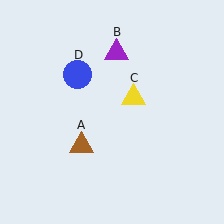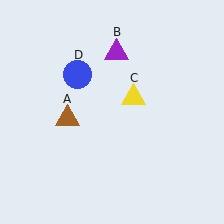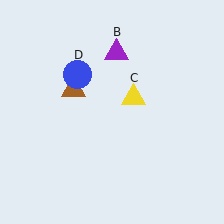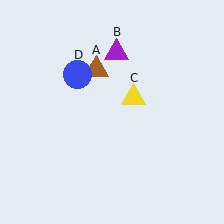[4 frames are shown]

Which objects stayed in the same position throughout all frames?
Purple triangle (object B) and yellow triangle (object C) and blue circle (object D) remained stationary.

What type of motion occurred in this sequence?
The brown triangle (object A) rotated clockwise around the center of the scene.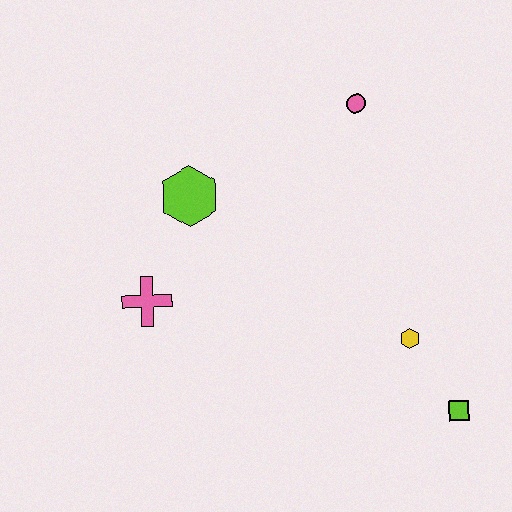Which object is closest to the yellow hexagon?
The lime square is closest to the yellow hexagon.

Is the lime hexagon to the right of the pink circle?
No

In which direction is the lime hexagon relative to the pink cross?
The lime hexagon is above the pink cross.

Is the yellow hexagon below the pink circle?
Yes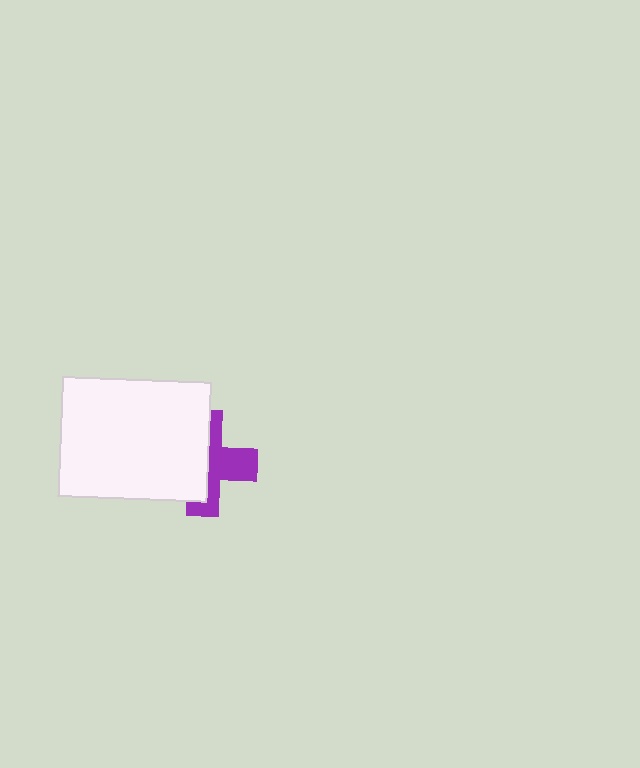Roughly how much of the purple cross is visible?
About half of it is visible (roughly 47%).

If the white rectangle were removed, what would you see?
You would see the complete purple cross.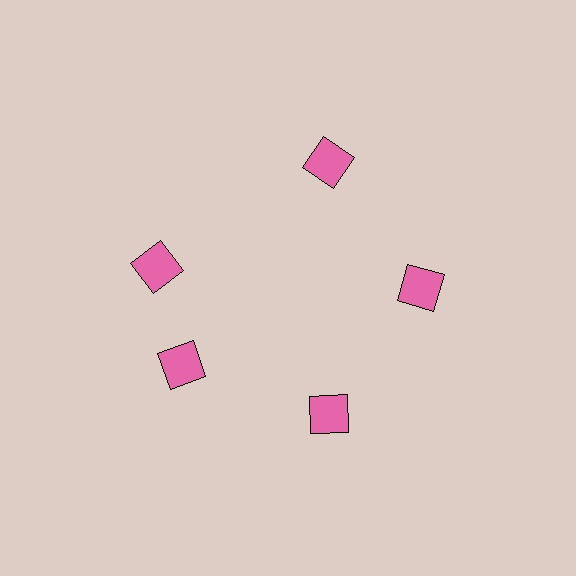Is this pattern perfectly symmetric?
No. The 5 pink squares are arranged in a ring, but one element near the 10 o'clock position is rotated out of alignment along the ring, breaking the 5-fold rotational symmetry.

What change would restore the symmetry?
The symmetry would be restored by rotating it back into even spacing with its neighbors so that all 5 squares sit at equal angles and equal distance from the center.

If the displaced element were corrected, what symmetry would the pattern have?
It would have 5-fold rotational symmetry — the pattern would map onto itself every 72 degrees.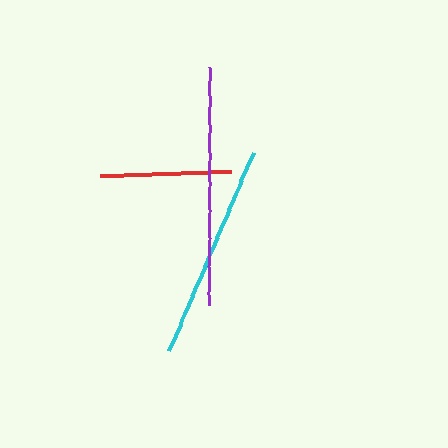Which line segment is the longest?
The purple line is the longest at approximately 237 pixels.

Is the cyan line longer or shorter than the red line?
The cyan line is longer than the red line.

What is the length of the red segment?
The red segment is approximately 131 pixels long.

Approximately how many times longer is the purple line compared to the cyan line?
The purple line is approximately 1.1 times the length of the cyan line.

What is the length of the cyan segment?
The cyan segment is approximately 215 pixels long.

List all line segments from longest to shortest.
From longest to shortest: purple, cyan, red.